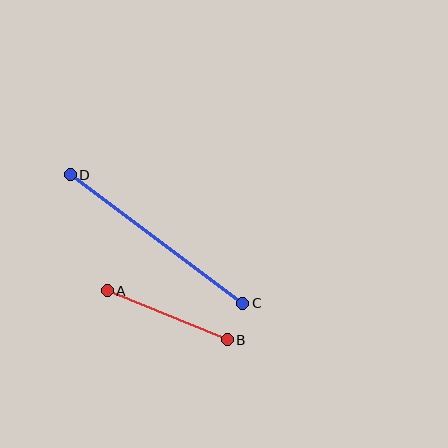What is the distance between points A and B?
The distance is approximately 130 pixels.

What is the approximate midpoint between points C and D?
The midpoint is at approximately (156, 239) pixels.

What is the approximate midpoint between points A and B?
The midpoint is at approximately (167, 315) pixels.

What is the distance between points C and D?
The distance is approximately 215 pixels.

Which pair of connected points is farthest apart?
Points C and D are farthest apart.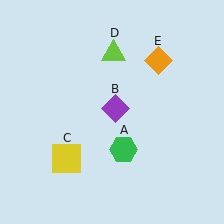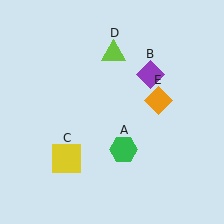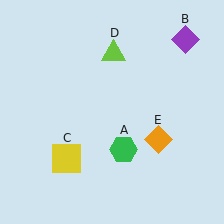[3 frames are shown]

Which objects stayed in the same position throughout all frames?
Green hexagon (object A) and yellow square (object C) and lime triangle (object D) remained stationary.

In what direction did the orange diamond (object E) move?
The orange diamond (object E) moved down.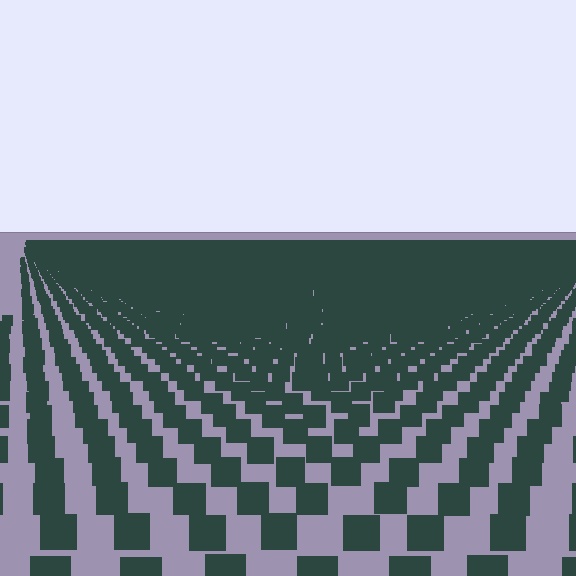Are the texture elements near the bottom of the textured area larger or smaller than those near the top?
Larger. Near the bottom, elements are closer to the viewer and appear at a bigger on-screen size.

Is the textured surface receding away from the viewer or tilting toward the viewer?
The surface is receding away from the viewer. Texture elements get smaller and denser toward the top.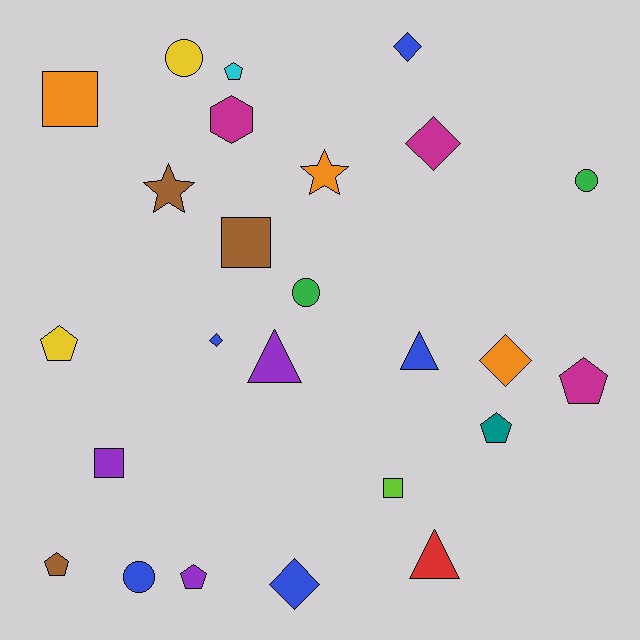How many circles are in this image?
There are 4 circles.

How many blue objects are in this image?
There are 5 blue objects.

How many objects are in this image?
There are 25 objects.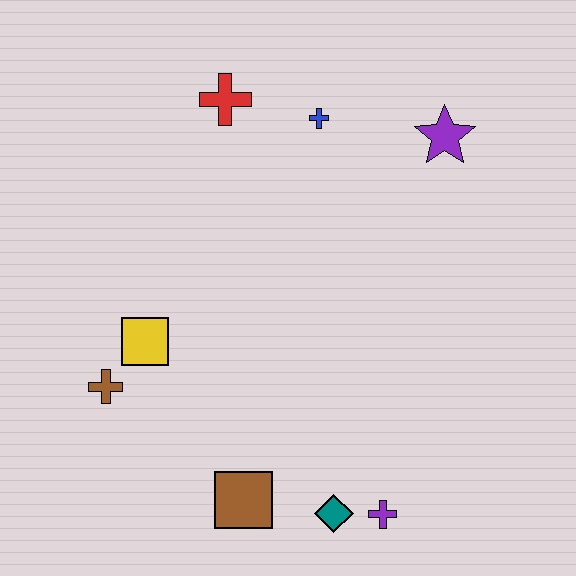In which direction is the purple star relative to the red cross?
The purple star is to the right of the red cross.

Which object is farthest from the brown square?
The purple star is farthest from the brown square.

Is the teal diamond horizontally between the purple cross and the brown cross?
Yes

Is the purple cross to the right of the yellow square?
Yes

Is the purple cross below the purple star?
Yes